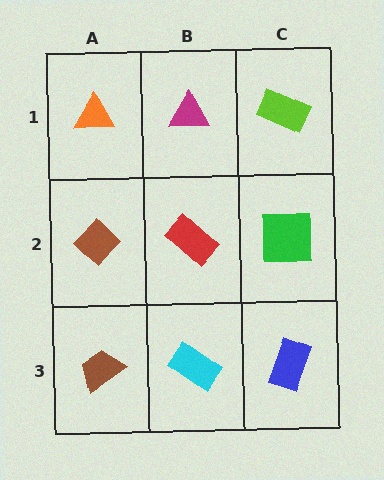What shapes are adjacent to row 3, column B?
A red rectangle (row 2, column B), a brown trapezoid (row 3, column A), a blue rectangle (row 3, column C).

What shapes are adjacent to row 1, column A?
A brown diamond (row 2, column A), a magenta triangle (row 1, column B).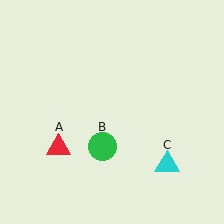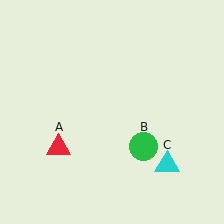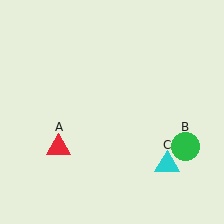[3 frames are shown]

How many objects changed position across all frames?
1 object changed position: green circle (object B).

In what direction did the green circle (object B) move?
The green circle (object B) moved right.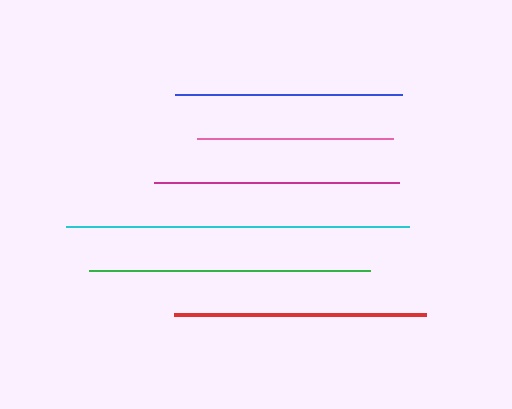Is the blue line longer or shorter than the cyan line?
The cyan line is longer than the blue line.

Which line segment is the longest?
The cyan line is the longest at approximately 342 pixels.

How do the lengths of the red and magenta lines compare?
The red and magenta lines are approximately the same length.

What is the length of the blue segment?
The blue segment is approximately 227 pixels long.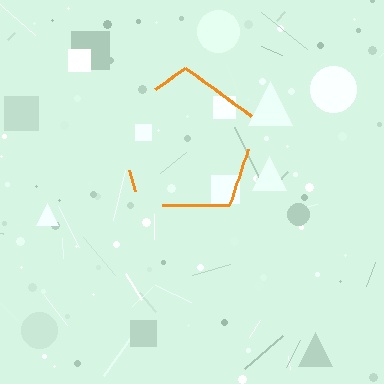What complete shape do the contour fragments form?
The contour fragments form a pentagon.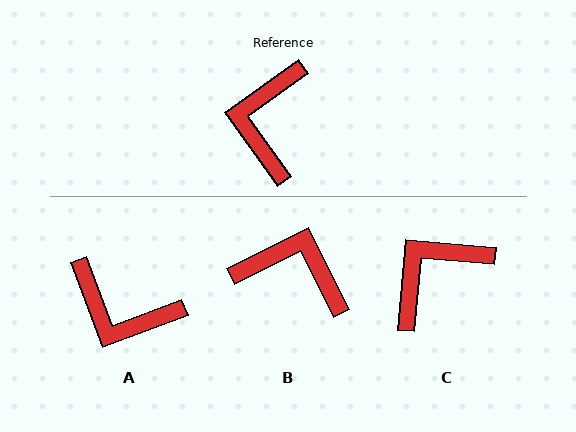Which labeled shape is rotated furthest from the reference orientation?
B, about 99 degrees away.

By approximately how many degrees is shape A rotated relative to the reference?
Approximately 75 degrees counter-clockwise.